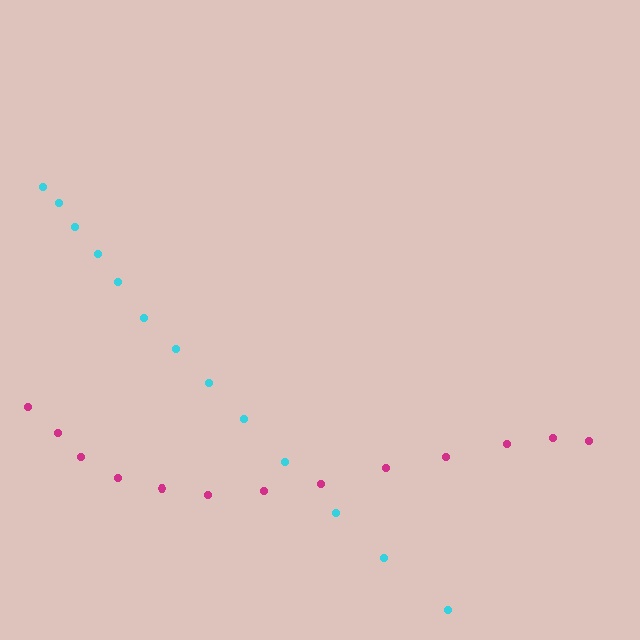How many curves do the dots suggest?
There are 2 distinct paths.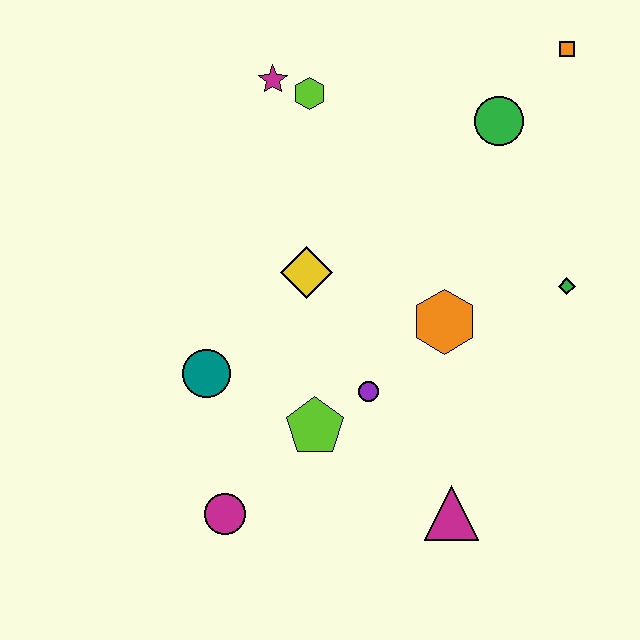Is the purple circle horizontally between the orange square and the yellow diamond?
Yes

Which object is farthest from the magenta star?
The magenta triangle is farthest from the magenta star.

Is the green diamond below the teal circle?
No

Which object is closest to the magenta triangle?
The purple circle is closest to the magenta triangle.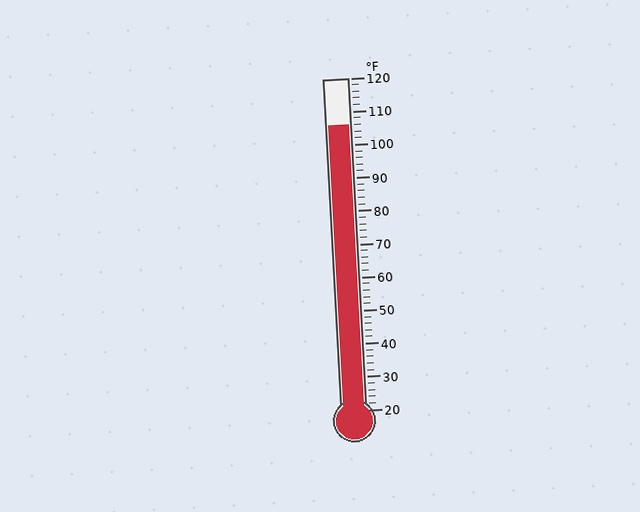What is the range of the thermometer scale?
The thermometer scale ranges from 20°F to 120°F.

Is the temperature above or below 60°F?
The temperature is above 60°F.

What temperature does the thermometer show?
The thermometer shows approximately 106°F.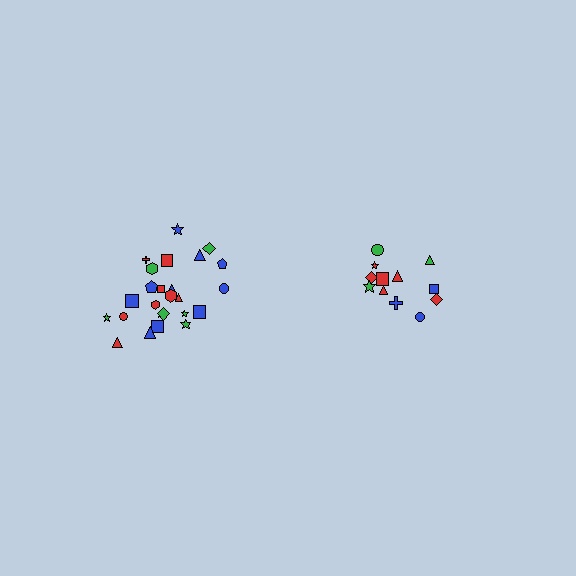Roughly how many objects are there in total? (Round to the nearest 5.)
Roughly 35 objects in total.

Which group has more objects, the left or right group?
The left group.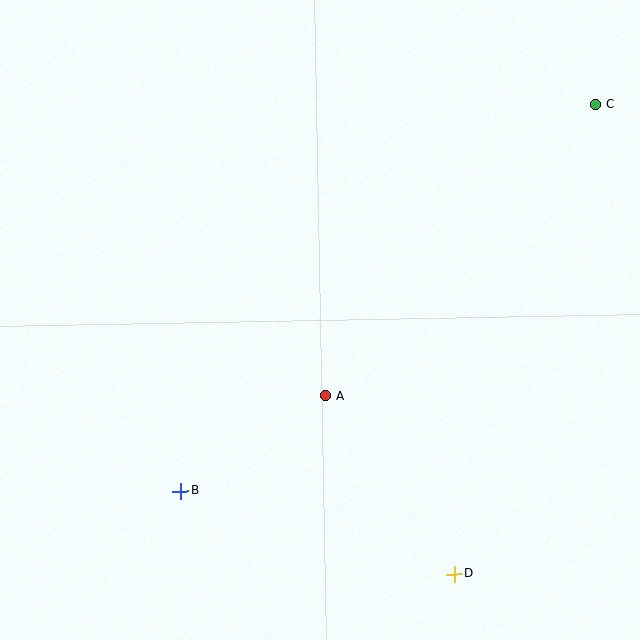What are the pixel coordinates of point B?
Point B is at (181, 491).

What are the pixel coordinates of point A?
Point A is at (326, 395).